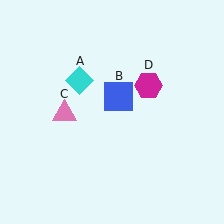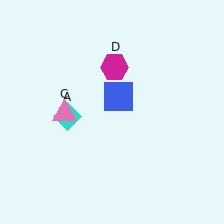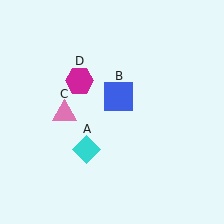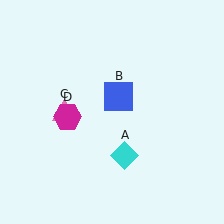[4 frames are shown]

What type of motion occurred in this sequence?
The cyan diamond (object A), magenta hexagon (object D) rotated counterclockwise around the center of the scene.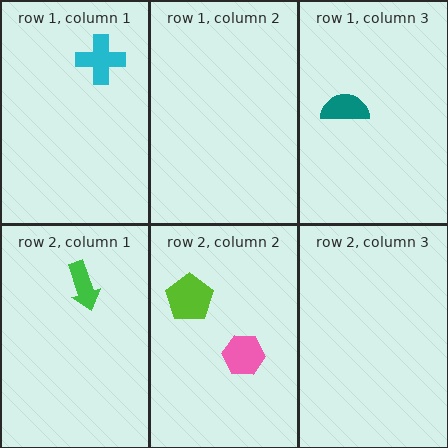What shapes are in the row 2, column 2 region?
The pink hexagon, the lime pentagon.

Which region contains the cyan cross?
The row 1, column 1 region.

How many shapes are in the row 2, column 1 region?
1.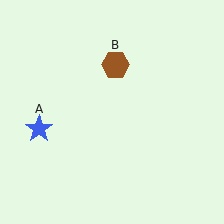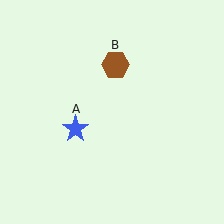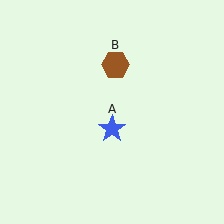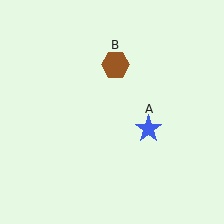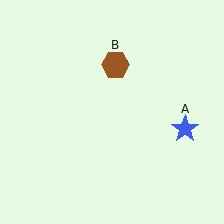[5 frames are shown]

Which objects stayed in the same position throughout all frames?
Brown hexagon (object B) remained stationary.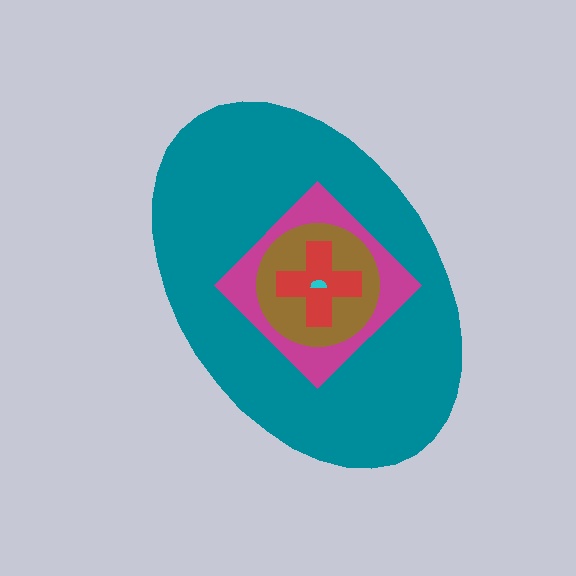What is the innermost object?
The cyan semicircle.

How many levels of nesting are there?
5.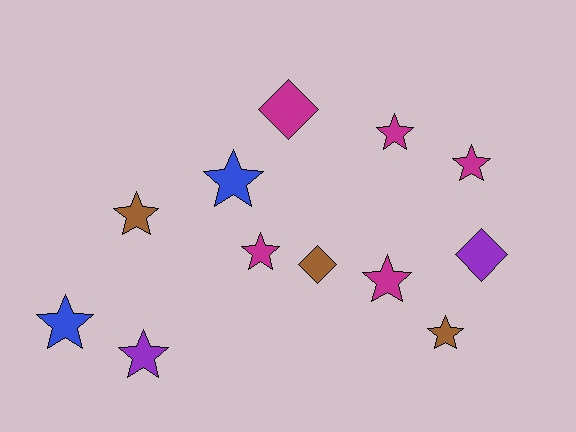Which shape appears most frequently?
Star, with 9 objects.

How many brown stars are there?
There are 2 brown stars.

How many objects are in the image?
There are 12 objects.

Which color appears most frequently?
Magenta, with 5 objects.